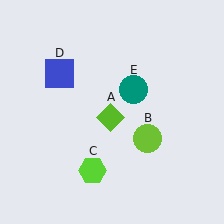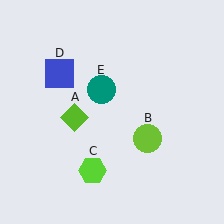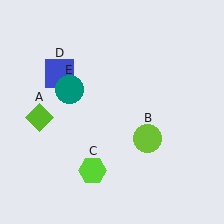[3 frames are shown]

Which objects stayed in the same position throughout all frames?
Lime circle (object B) and lime hexagon (object C) and blue square (object D) remained stationary.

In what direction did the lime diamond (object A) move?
The lime diamond (object A) moved left.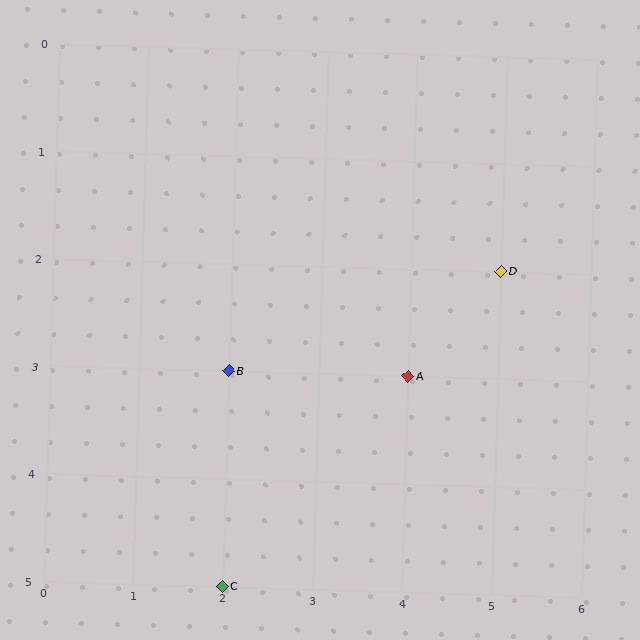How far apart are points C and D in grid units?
Points C and D are 3 columns and 3 rows apart (about 4.2 grid units diagonally).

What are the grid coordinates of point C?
Point C is at grid coordinates (2, 5).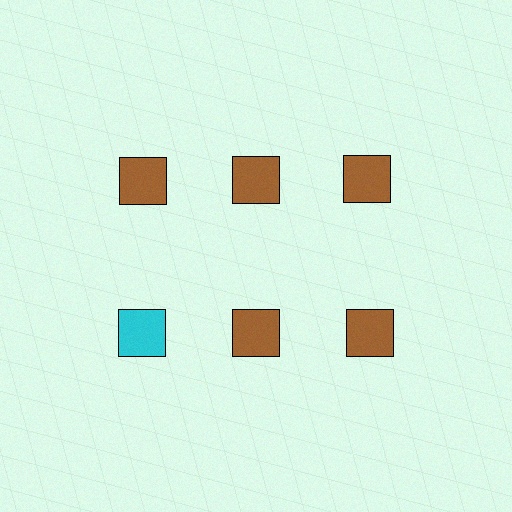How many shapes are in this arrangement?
There are 6 shapes arranged in a grid pattern.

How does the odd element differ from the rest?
It has a different color: cyan instead of brown.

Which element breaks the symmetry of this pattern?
The cyan square in the second row, leftmost column breaks the symmetry. All other shapes are brown squares.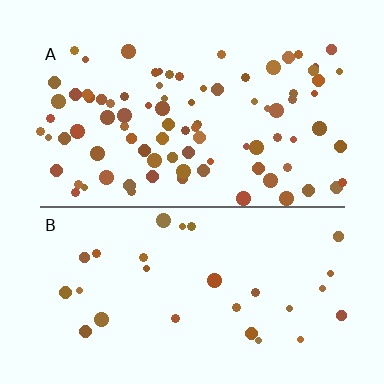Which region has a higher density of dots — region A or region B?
A (the top).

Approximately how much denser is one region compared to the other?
Approximately 3.0× — region A over region B.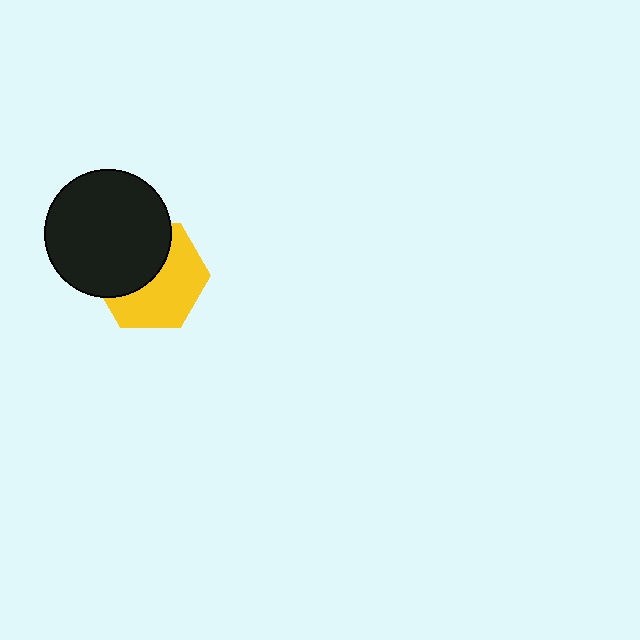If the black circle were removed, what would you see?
You would see the complete yellow hexagon.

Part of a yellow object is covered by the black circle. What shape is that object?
It is a hexagon.